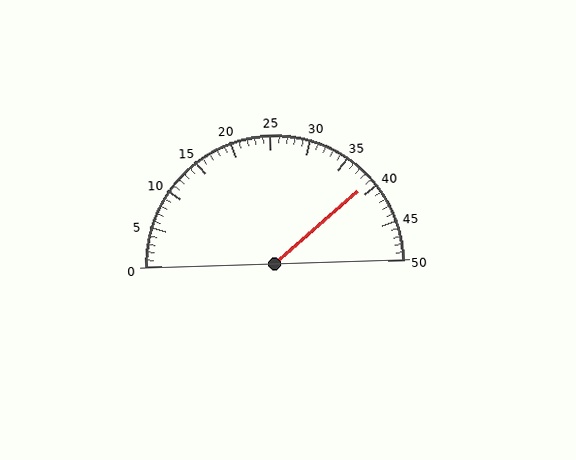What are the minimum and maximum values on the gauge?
The gauge ranges from 0 to 50.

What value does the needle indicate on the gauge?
The needle indicates approximately 39.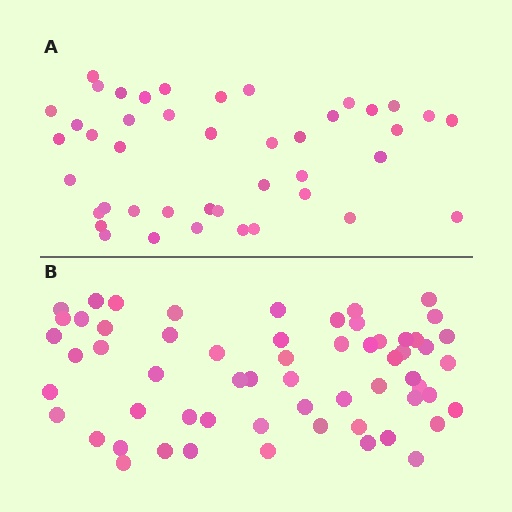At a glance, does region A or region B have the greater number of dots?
Region B (the bottom region) has more dots.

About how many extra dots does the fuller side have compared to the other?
Region B has approximately 15 more dots than region A.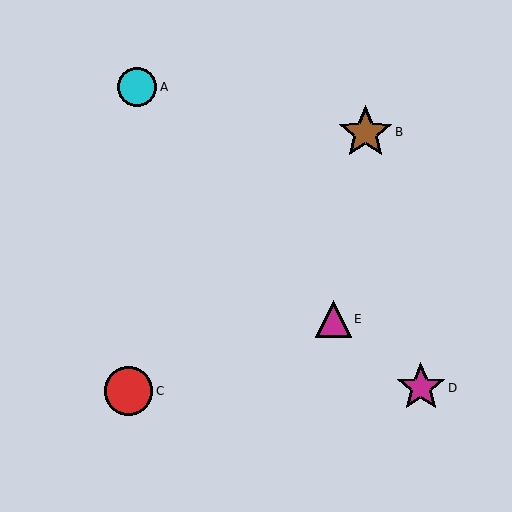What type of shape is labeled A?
Shape A is a cyan circle.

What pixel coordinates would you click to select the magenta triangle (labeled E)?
Click at (333, 319) to select the magenta triangle E.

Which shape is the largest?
The brown star (labeled B) is the largest.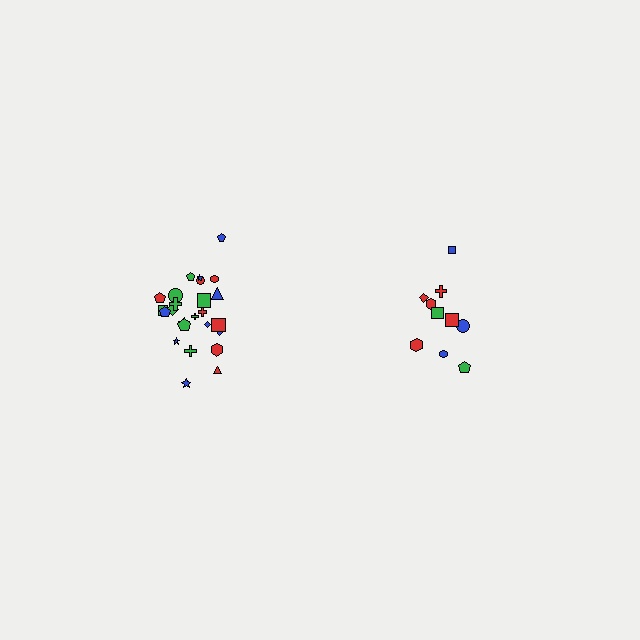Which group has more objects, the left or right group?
The left group.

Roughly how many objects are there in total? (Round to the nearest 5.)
Roughly 35 objects in total.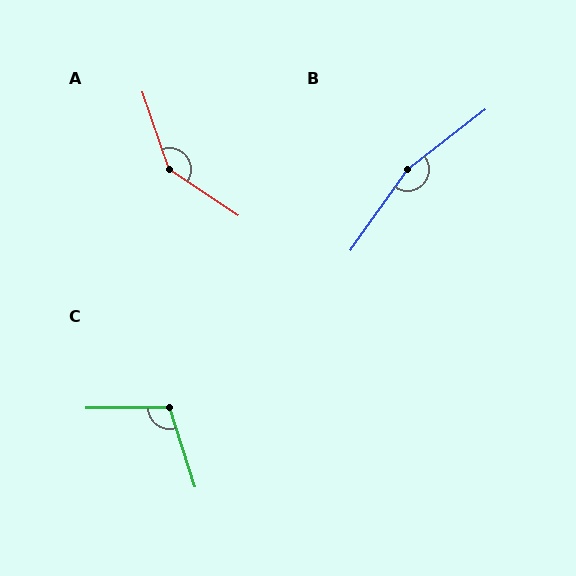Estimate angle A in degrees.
Approximately 142 degrees.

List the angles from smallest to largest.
C (107°), A (142°), B (163°).